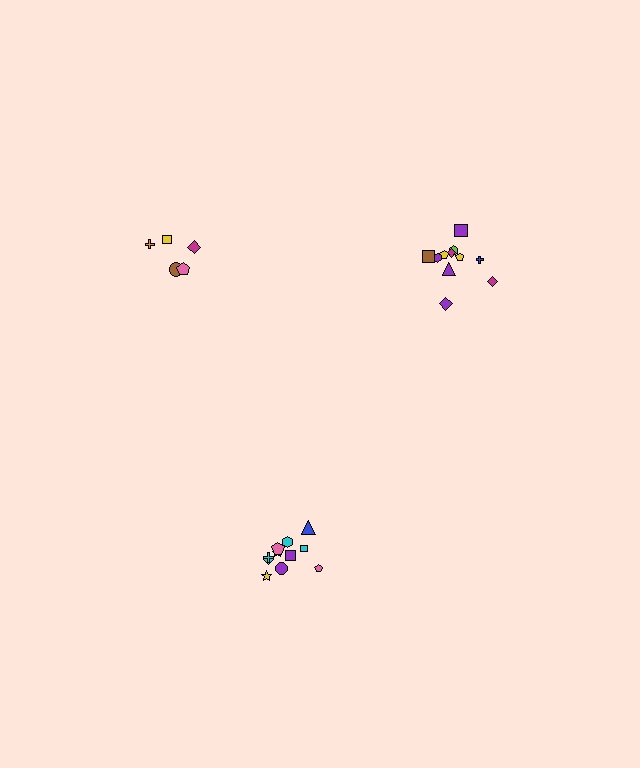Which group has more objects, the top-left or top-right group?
The top-right group.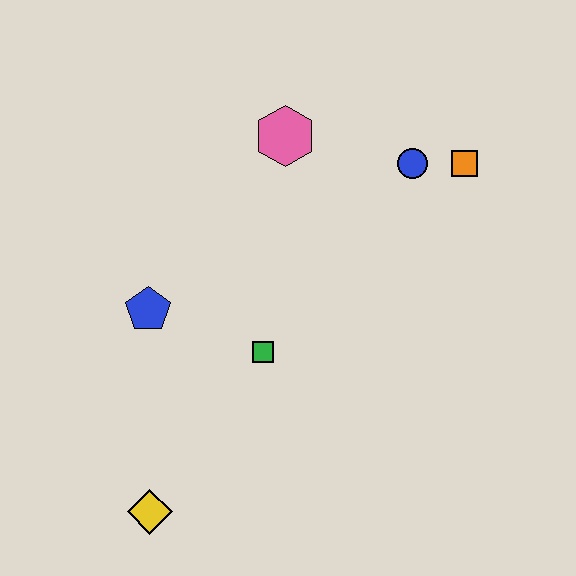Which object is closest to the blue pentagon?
The green square is closest to the blue pentagon.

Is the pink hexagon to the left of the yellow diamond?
No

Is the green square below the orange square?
Yes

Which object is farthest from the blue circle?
The yellow diamond is farthest from the blue circle.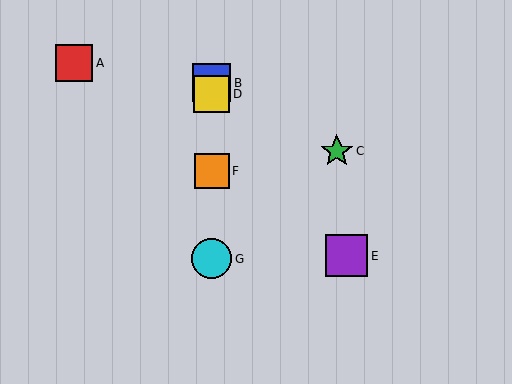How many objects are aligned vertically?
4 objects (B, D, F, G) are aligned vertically.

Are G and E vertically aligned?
No, G is at x≈212 and E is at x≈347.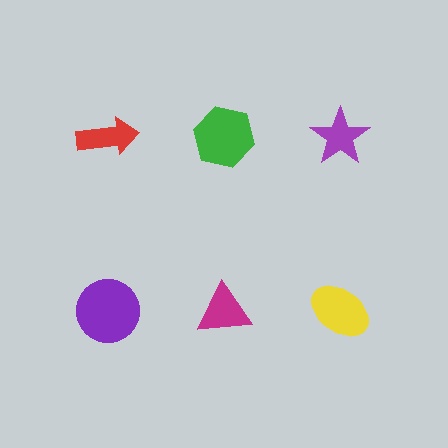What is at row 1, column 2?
A green hexagon.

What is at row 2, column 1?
A purple circle.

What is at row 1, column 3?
A purple star.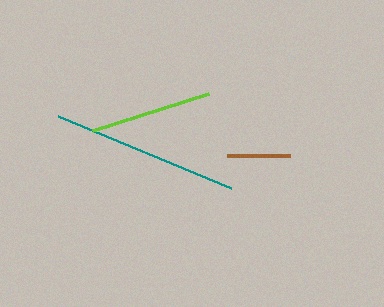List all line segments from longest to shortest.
From longest to shortest: teal, lime, brown.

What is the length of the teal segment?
The teal segment is approximately 187 pixels long.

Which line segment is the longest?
The teal line is the longest at approximately 187 pixels.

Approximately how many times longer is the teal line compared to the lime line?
The teal line is approximately 1.6 times the length of the lime line.